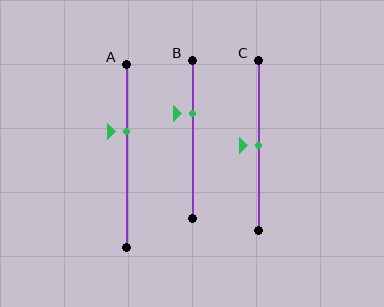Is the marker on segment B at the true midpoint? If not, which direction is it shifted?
No, the marker on segment B is shifted upward by about 16% of the segment length.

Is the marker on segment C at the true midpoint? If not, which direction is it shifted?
Yes, the marker on segment C is at the true midpoint.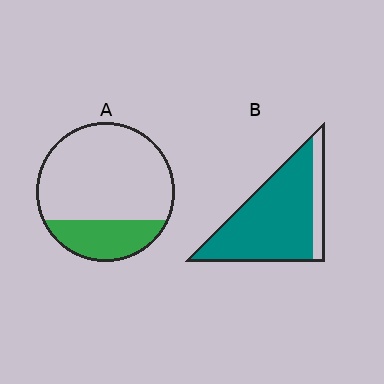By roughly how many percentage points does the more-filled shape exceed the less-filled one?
By roughly 60 percentage points (B over A).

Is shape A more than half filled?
No.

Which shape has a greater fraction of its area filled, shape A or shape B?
Shape B.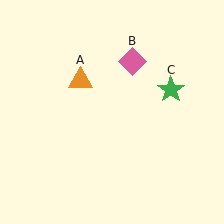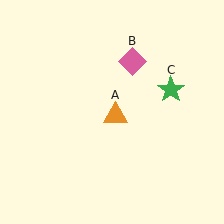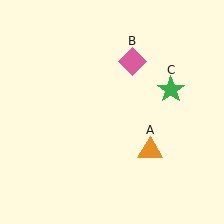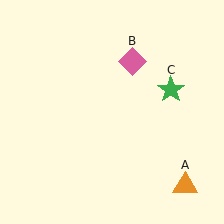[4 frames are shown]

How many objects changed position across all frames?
1 object changed position: orange triangle (object A).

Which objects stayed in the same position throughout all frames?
Pink diamond (object B) and green star (object C) remained stationary.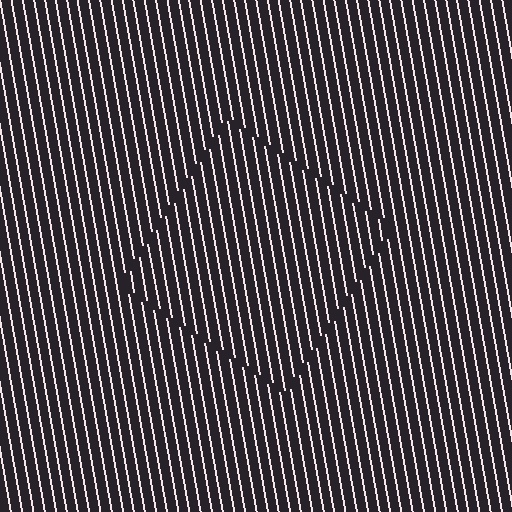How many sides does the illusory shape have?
4 sides — the line-ends trace a square.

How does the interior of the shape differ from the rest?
The interior of the shape contains the same grating, shifted by half a period — the contour is defined by the phase discontinuity where line-ends from the inner and outer gratings abut.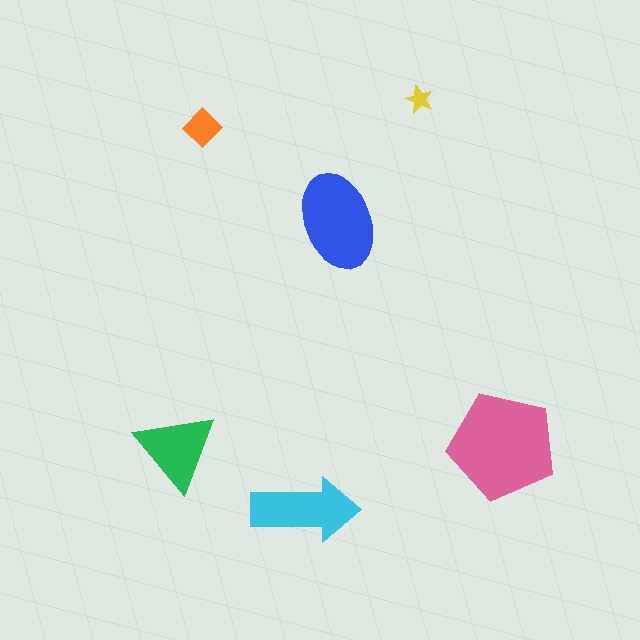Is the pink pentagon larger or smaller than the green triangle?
Larger.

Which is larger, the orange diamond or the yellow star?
The orange diamond.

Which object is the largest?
The pink pentagon.